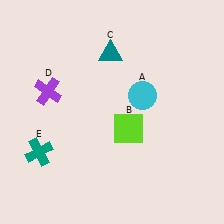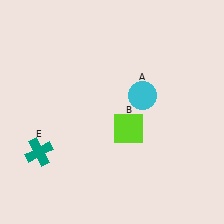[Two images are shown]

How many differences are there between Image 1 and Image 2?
There are 2 differences between the two images.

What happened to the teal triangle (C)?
The teal triangle (C) was removed in Image 2. It was in the top-left area of Image 1.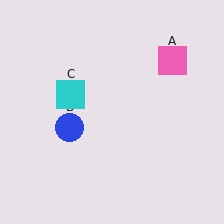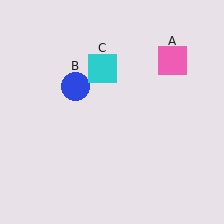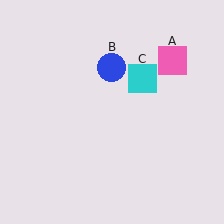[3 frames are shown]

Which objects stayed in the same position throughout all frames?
Pink square (object A) remained stationary.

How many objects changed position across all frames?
2 objects changed position: blue circle (object B), cyan square (object C).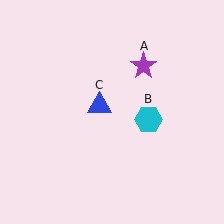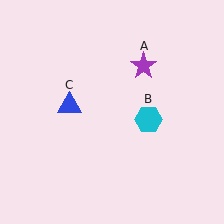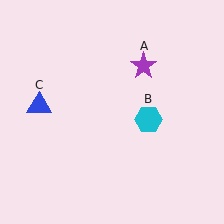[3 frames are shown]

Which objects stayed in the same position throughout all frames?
Purple star (object A) and cyan hexagon (object B) remained stationary.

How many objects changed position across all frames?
1 object changed position: blue triangle (object C).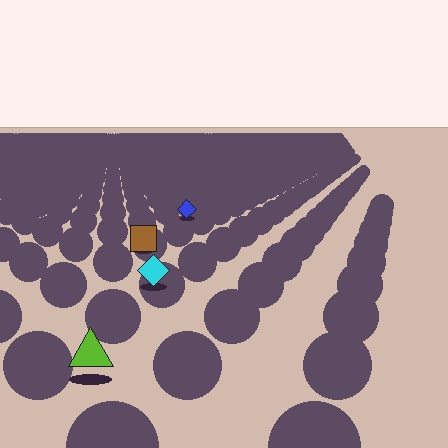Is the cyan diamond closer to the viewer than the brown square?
Yes. The cyan diamond is closer — you can tell from the texture gradient: the ground texture is coarser near it.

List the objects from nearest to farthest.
From nearest to farthest: the lime triangle, the cyan diamond, the brown square, the blue diamond.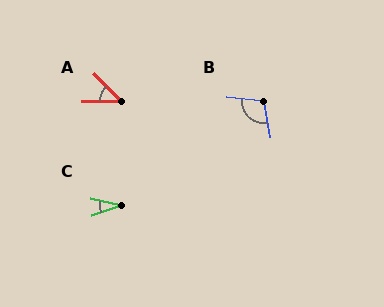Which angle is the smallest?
C, at approximately 32 degrees.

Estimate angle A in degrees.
Approximately 45 degrees.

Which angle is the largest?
B, at approximately 107 degrees.